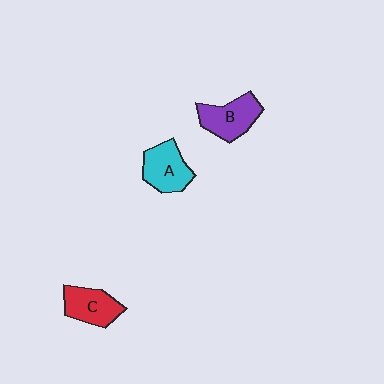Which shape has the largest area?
Shape B (purple).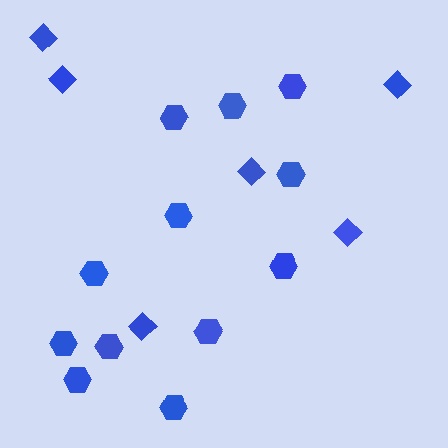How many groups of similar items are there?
There are 2 groups: one group of hexagons (12) and one group of diamonds (6).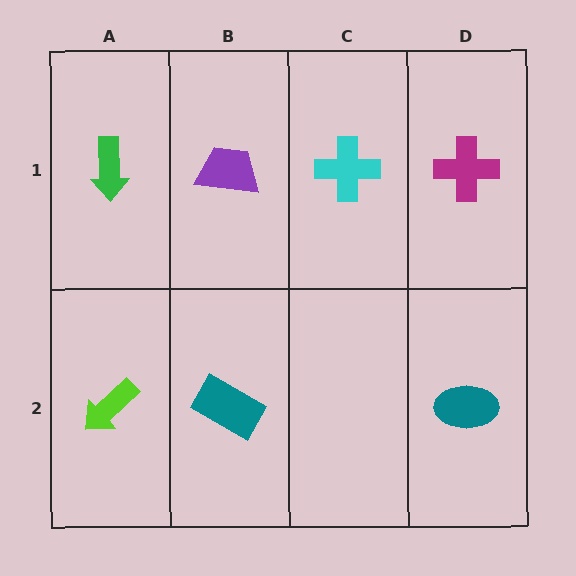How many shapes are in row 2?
3 shapes.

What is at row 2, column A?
A lime arrow.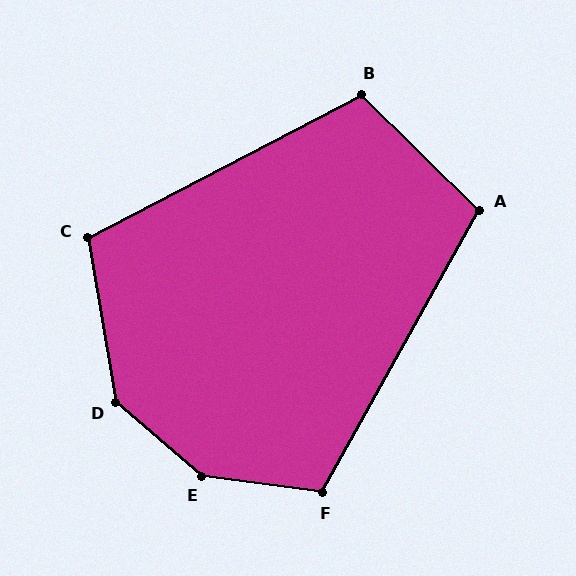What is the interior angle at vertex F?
Approximately 112 degrees (obtuse).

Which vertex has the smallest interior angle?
A, at approximately 105 degrees.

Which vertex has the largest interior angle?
E, at approximately 147 degrees.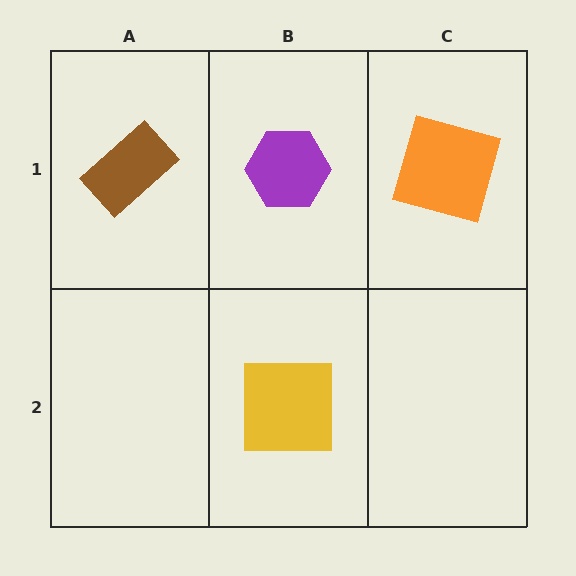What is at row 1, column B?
A purple hexagon.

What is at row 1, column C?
An orange square.